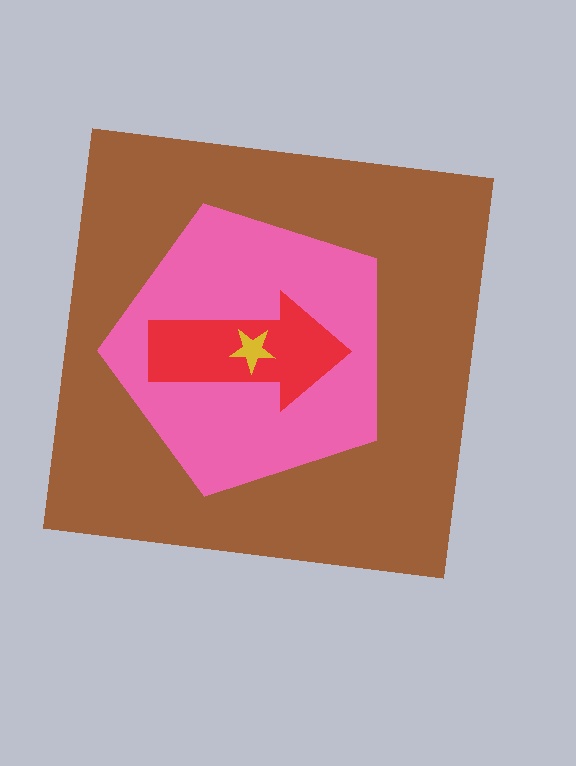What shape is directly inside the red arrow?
The yellow star.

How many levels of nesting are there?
4.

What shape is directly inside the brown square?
The pink pentagon.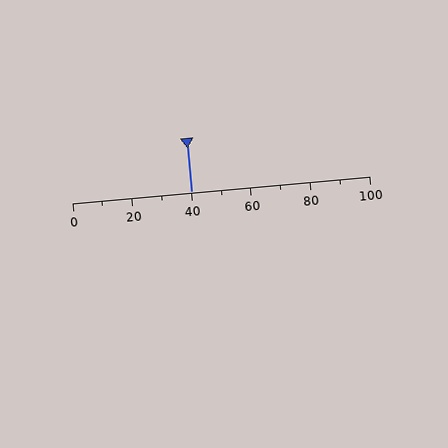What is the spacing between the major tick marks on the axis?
The major ticks are spaced 20 apart.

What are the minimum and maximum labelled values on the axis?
The axis runs from 0 to 100.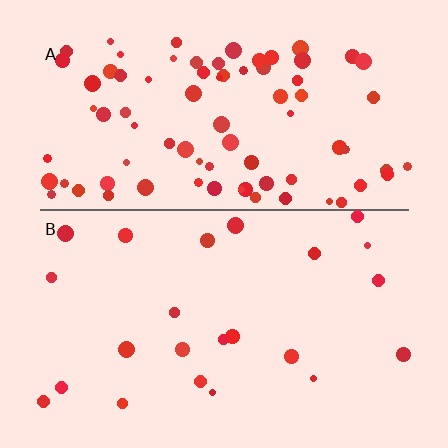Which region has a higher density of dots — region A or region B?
A (the top).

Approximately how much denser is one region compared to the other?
Approximately 3.6× — region A over region B.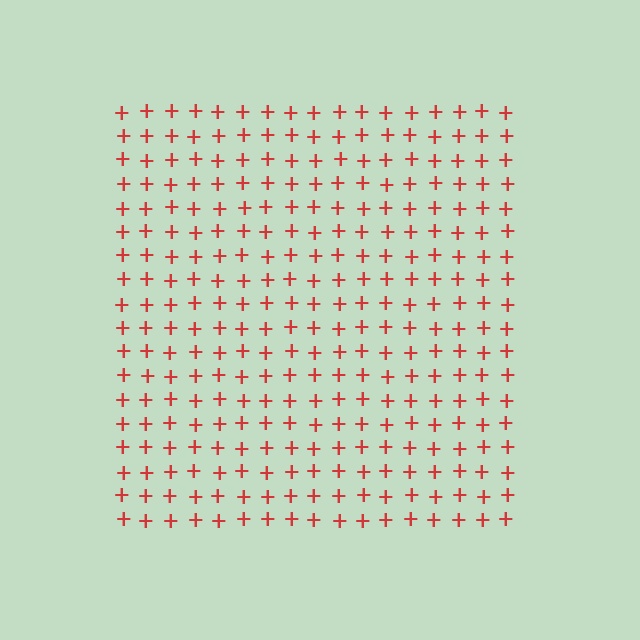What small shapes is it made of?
It is made of small plus signs.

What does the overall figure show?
The overall figure shows a square.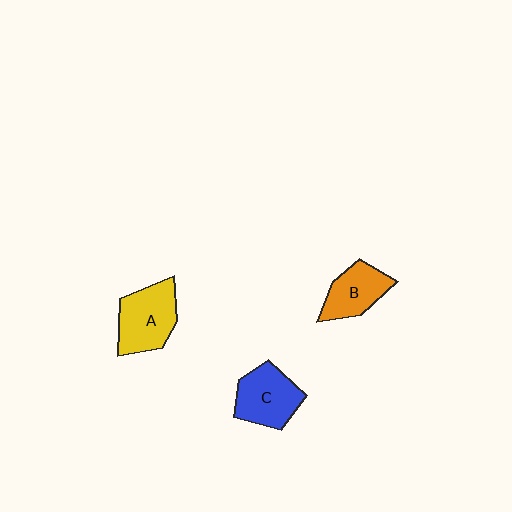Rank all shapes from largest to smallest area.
From largest to smallest: A (yellow), C (blue), B (orange).